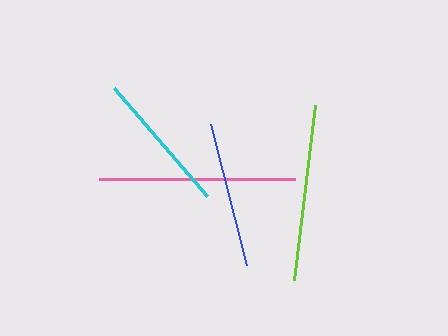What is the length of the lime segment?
The lime segment is approximately 176 pixels long.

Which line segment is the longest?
The pink line is the longest at approximately 196 pixels.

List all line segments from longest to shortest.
From longest to shortest: pink, lime, blue, cyan.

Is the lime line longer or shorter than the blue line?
The lime line is longer than the blue line.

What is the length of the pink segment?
The pink segment is approximately 196 pixels long.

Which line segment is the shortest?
The cyan line is the shortest at approximately 142 pixels.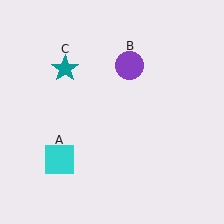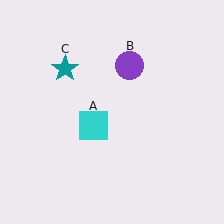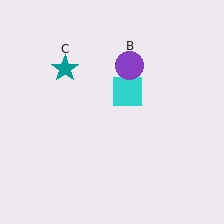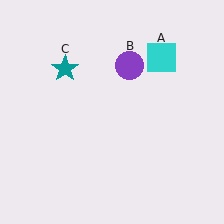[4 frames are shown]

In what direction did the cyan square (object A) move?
The cyan square (object A) moved up and to the right.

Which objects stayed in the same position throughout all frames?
Purple circle (object B) and teal star (object C) remained stationary.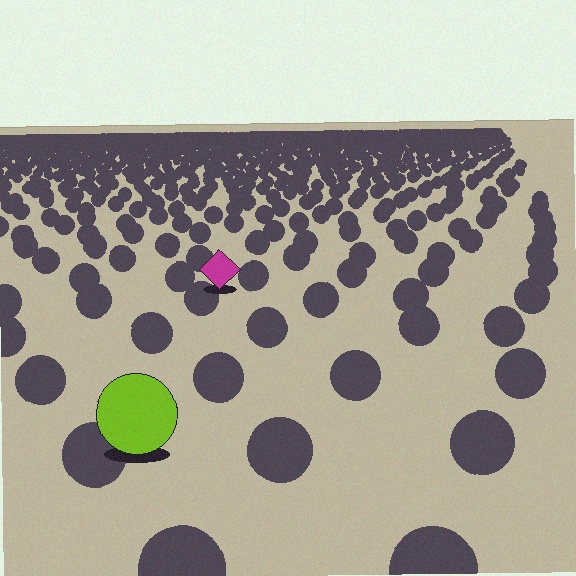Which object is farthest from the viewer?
The magenta diamond is farthest from the viewer. It appears smaller and the ground texture around it is denser.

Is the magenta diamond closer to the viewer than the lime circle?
No. The lime circle is closer — you can tell from the texture gradient: the ground texture is coarser near it.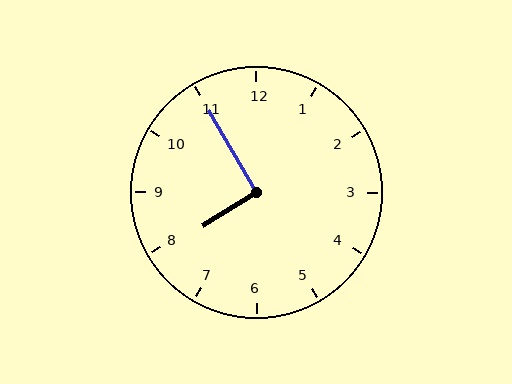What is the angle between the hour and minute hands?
Approximately 92 degrees.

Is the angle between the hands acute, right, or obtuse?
It is right.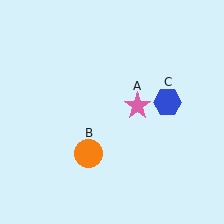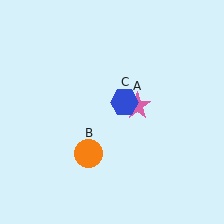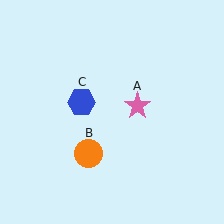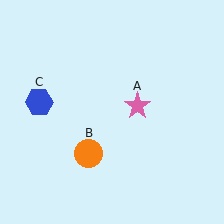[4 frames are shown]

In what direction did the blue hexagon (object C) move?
The blue hexagon (object C) moved left.